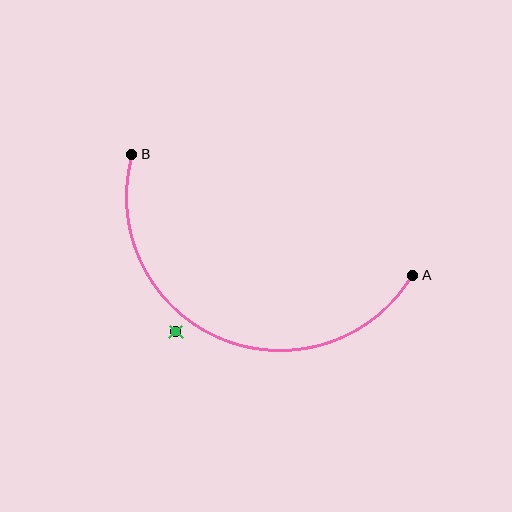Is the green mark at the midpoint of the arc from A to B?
No — the green mark does not lie on the arc at all. It sits slightly outside the curve.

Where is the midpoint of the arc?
The arc midpoint is the point on the curve farthest from the straight line joining A and B. It sits below that line.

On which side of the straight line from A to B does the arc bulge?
The arc bulges below the straight line connecting A and B.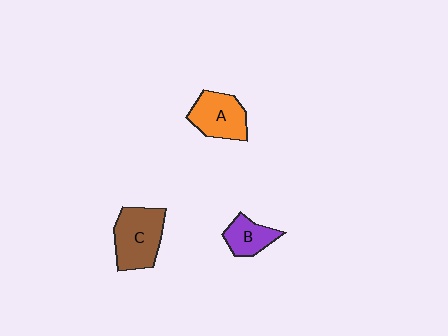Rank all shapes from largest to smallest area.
From largest to smallest: C (brown), A (orange), B (purple).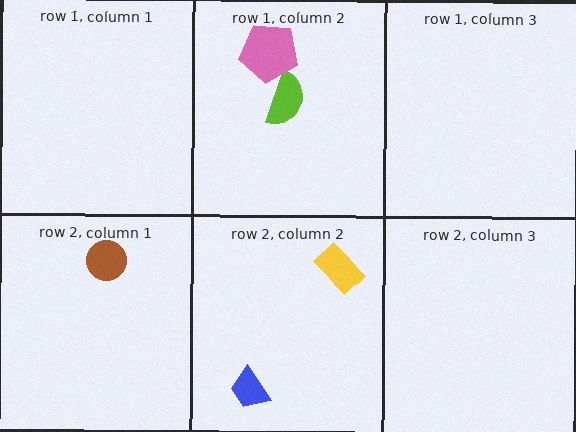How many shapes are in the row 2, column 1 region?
1.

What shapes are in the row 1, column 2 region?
The lime semicircle, the pink pentagon.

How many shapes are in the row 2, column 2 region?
2.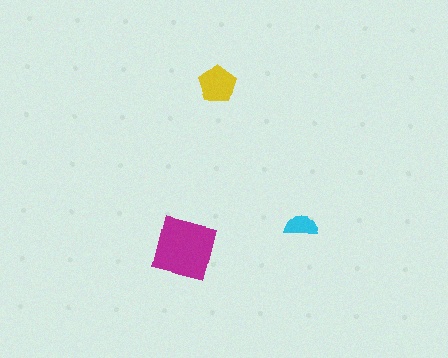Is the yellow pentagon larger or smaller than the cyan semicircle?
Larger.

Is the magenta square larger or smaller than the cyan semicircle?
Larger.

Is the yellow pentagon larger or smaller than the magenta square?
Smaller.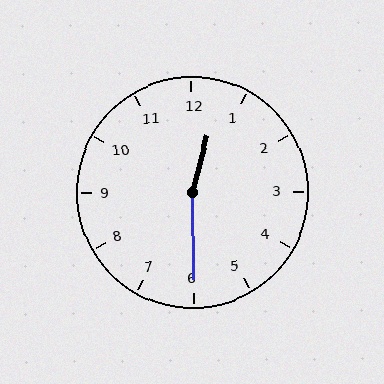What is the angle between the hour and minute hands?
Approximately 165 degrees.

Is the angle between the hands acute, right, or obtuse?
It is obtuse.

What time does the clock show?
12:30.